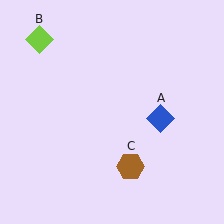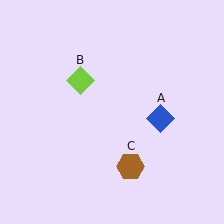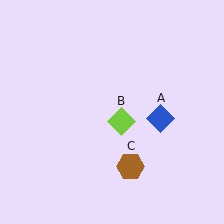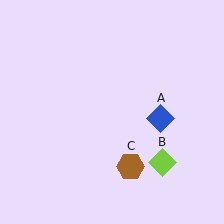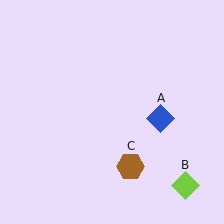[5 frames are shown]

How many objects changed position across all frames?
1 object changed position: lime diamond (object B).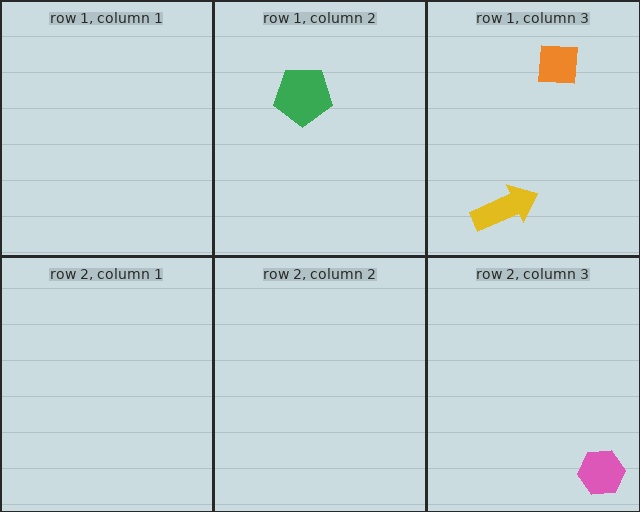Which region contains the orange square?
The row 1, column 3 region.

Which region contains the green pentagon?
The row 1, column 2 region.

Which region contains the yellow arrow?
The row 1, column 3 region.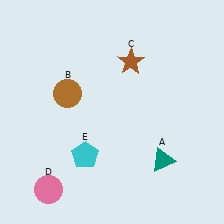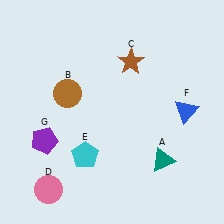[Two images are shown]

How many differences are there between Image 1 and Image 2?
There are 2 differences between the two images.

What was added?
A blue triangle (F), a purple pentagon (G) were added in Image 2.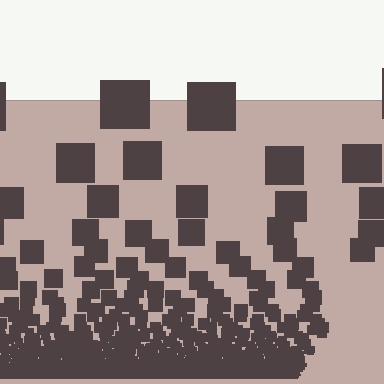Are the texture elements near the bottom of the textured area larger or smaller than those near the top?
Smaller. The gradient is inverted — elements near the bottom are smaller and denser.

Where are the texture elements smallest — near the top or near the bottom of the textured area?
Near the bottom.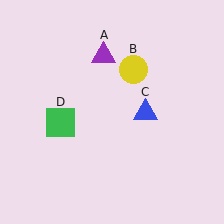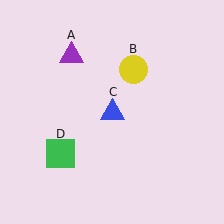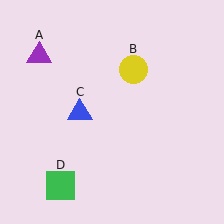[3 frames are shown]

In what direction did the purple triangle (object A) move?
The purple triangle (object A) moved left.